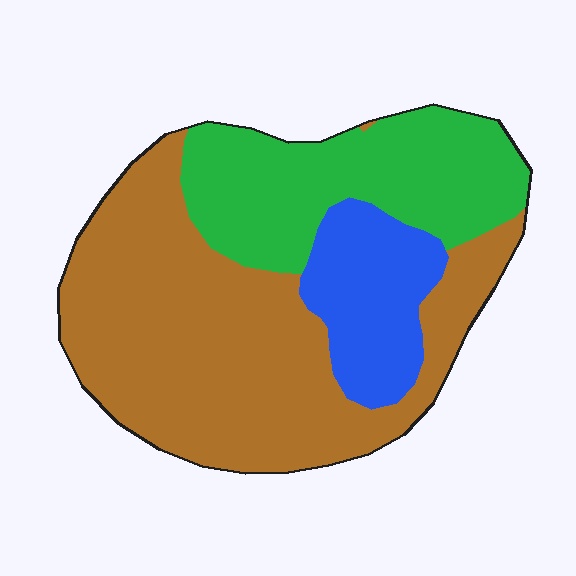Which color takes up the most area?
Brown, at roughly 55%.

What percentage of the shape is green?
Green takes up between a quarter and a half of the shape.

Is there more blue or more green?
Green.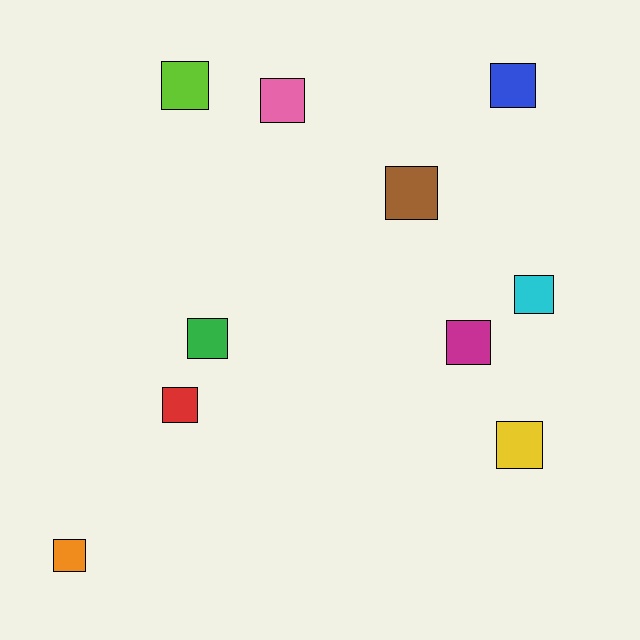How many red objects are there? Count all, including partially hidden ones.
There is 1 red object.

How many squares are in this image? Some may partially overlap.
There are 10 squares.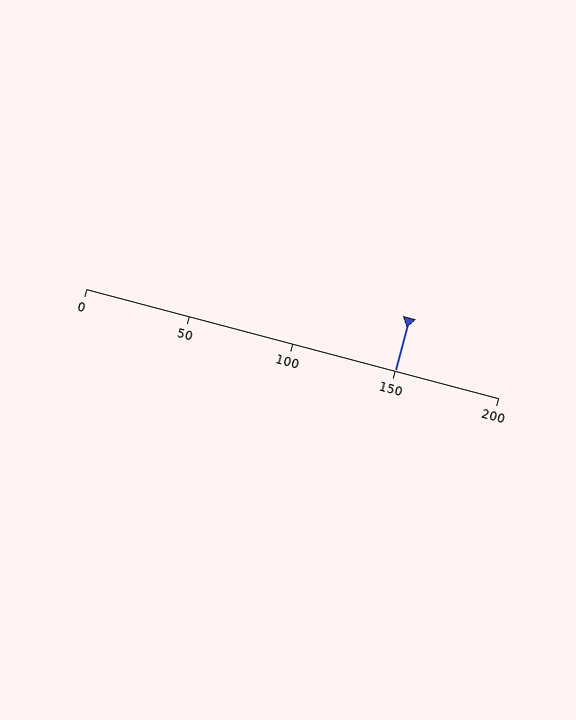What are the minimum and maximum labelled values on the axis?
The axis runs from 0 to 200.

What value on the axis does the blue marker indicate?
The marker indicates approximately 150.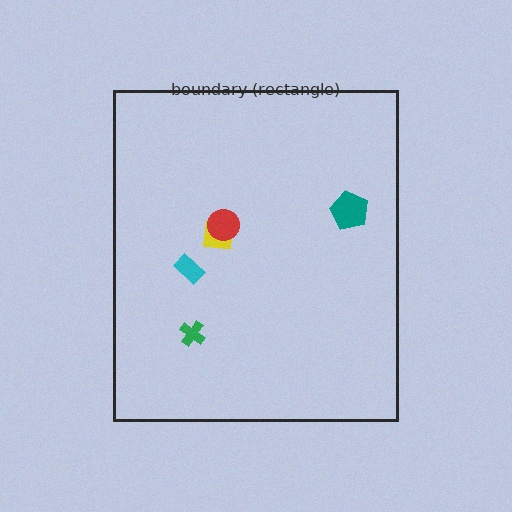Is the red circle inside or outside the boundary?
Inside.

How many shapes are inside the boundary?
5 inside, 0 outside.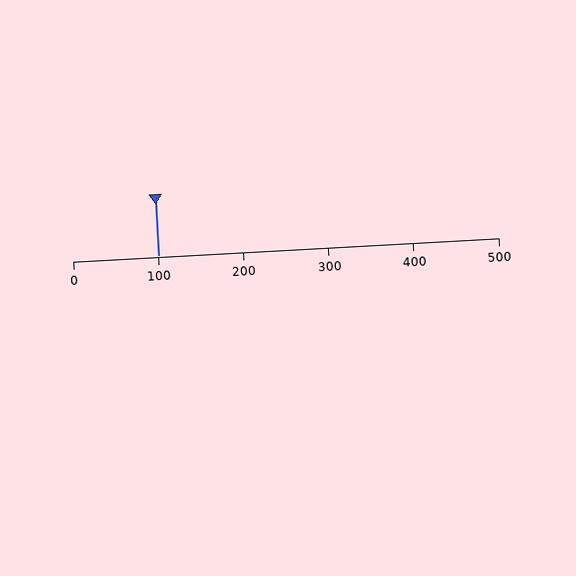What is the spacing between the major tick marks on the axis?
The major ticks are spaced 100 apart.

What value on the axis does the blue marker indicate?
The marker indicates approximately 100.